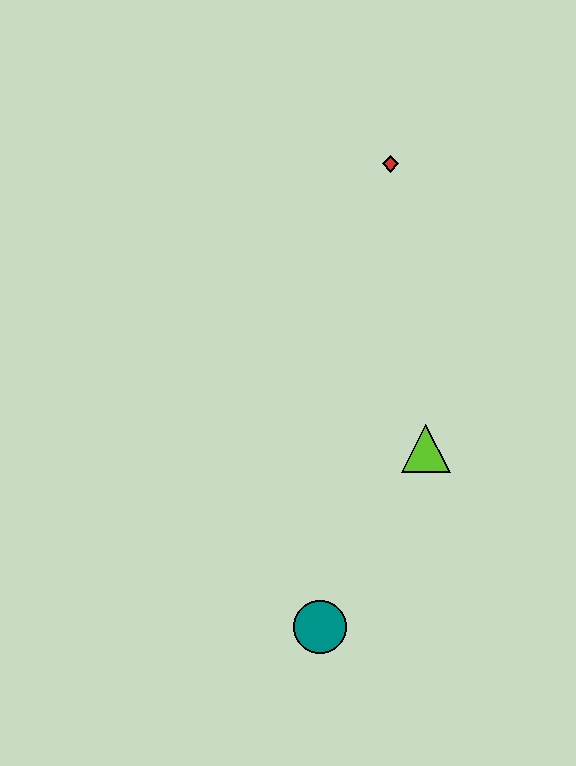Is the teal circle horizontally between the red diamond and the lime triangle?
No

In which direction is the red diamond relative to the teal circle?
The red diamond is above the teal circle.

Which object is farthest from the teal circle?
The red diamond is farthest from the teal circle.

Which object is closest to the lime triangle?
The teal circle is closest to the lime triangle.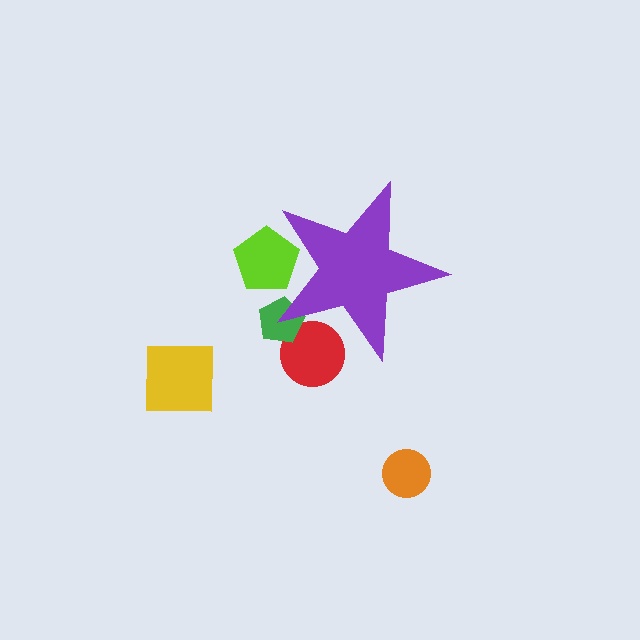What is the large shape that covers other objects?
A purple star.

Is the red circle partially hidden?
Yes, the red circle is partially hidden behind the purple star.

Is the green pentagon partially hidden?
Yes, the green pentagon is partially hidden behind the purple star.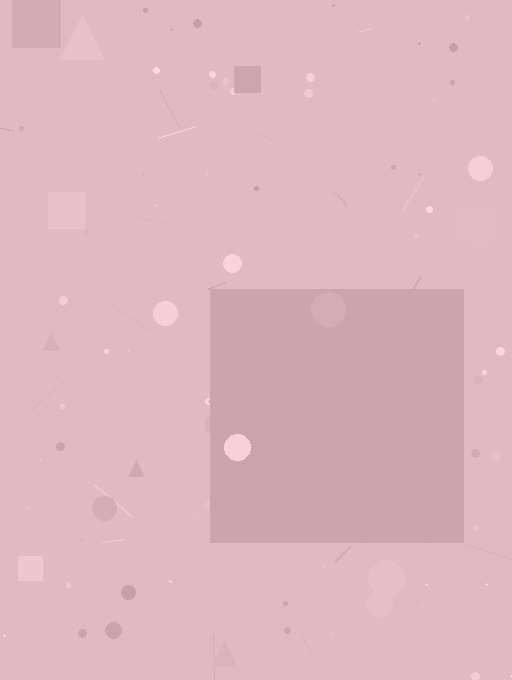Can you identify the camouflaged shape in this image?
The camouflaged shape is a square.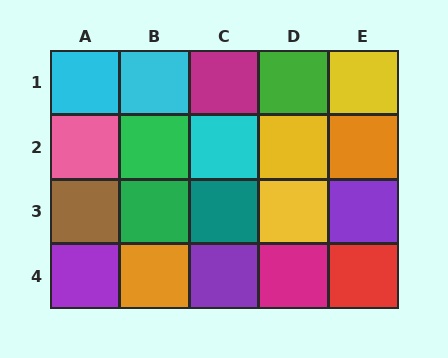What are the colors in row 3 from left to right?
Brown, green, teal, yellow, purple.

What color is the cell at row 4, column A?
Purple.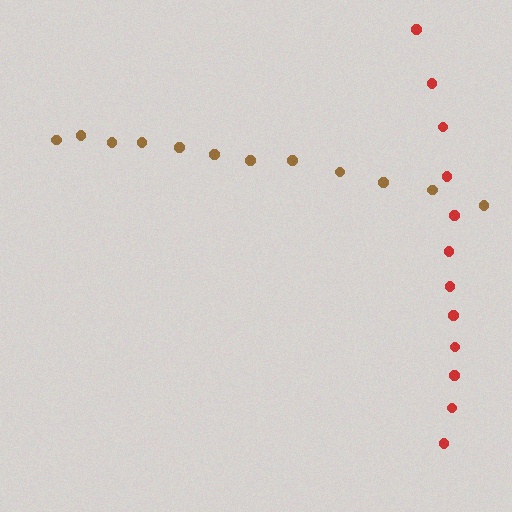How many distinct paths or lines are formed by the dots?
There are 2 distinct paths.